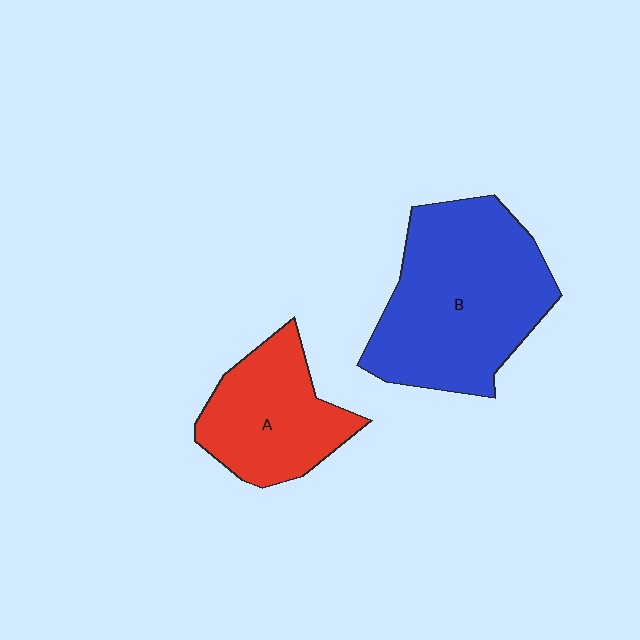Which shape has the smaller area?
Shape A (red).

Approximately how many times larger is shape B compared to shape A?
Approximately 1.7 times.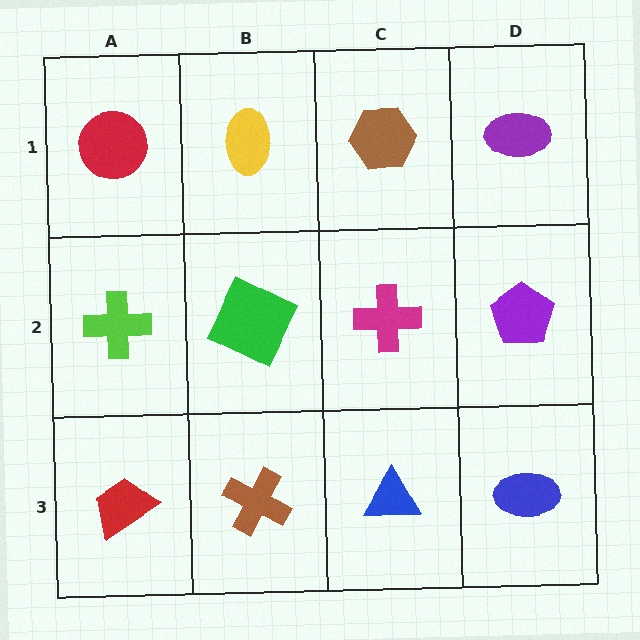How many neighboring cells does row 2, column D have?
3.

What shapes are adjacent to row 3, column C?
A magenta cross (row 2, column C), a brown cross (row 3, column B), a blue ellipse (row 3, column D).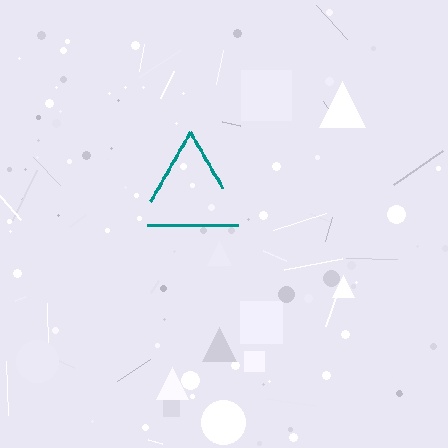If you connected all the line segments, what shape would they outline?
They would outline a triangle.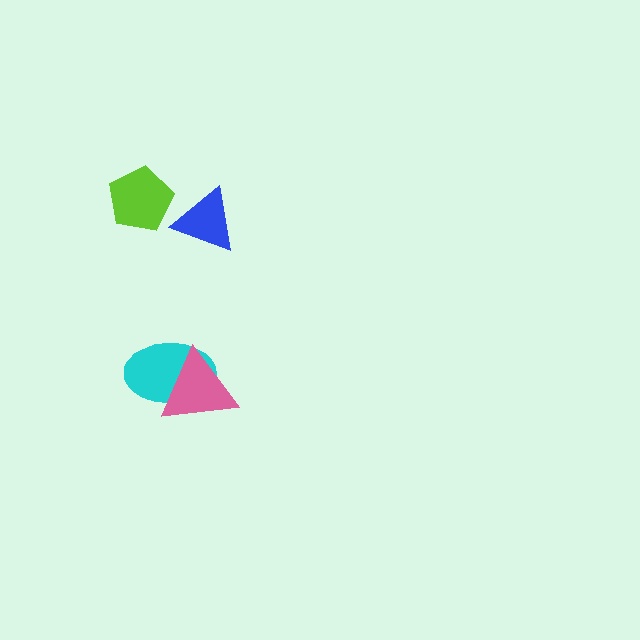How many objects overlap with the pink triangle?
1 object overlaps with the pink triangle.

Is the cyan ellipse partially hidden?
Yes, it is partially covered by another shape.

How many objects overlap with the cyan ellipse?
1 object overlaps with the cyan ellipse.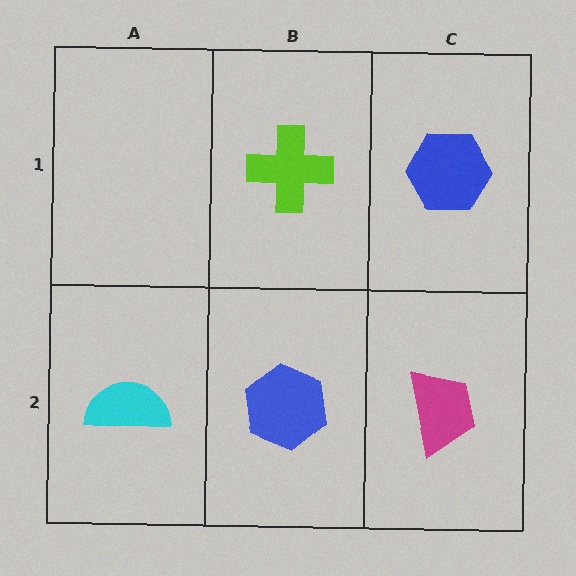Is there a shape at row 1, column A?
No, that cell is empty.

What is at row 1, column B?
A lime cross.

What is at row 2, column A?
A cyan semicircle.